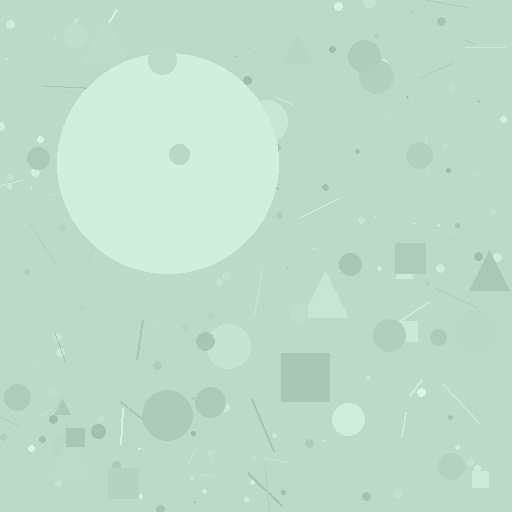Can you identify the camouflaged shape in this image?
The camouflaged shape is a circle.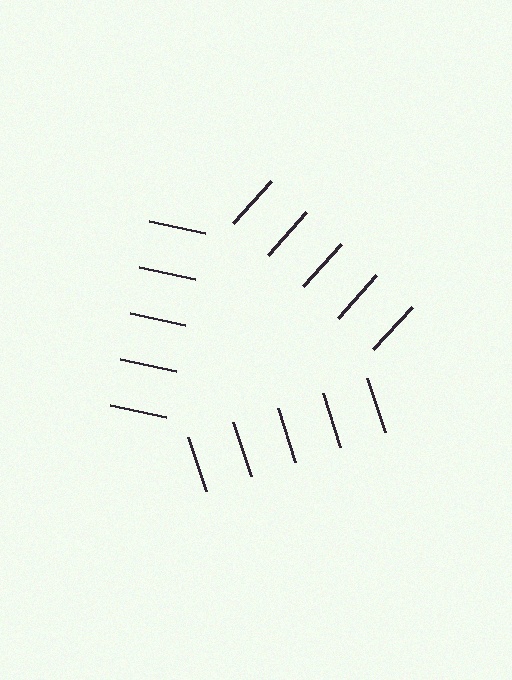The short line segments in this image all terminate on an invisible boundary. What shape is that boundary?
An illusory triangle — the line segments terminate on its edges but no continuous stroke is drawn.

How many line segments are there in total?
15 — 5 along each of the 3 edges.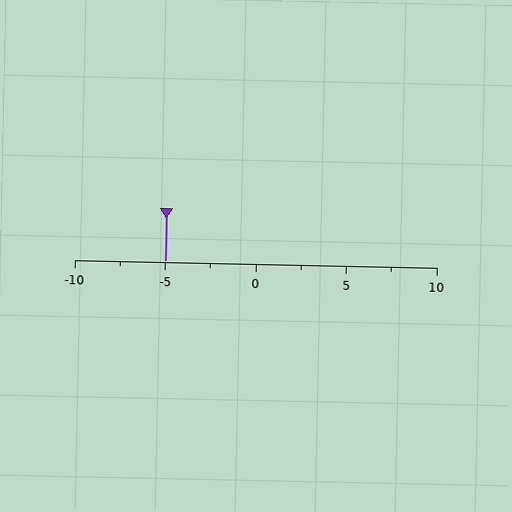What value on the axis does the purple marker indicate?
The marker indicates approximately -5.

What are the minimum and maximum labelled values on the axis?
The axis runs from -10 to 10.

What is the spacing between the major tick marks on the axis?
The major ticks are spaced 5 apart.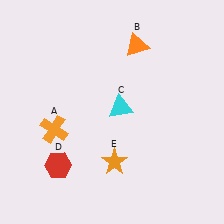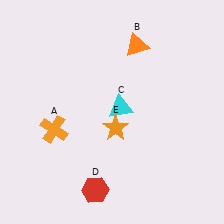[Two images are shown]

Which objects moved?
The objects that moved are: the red hexagon (D), the orange star (E).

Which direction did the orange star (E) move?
The orange star (E) moved up.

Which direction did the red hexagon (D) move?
The red hexagon (D) moved right.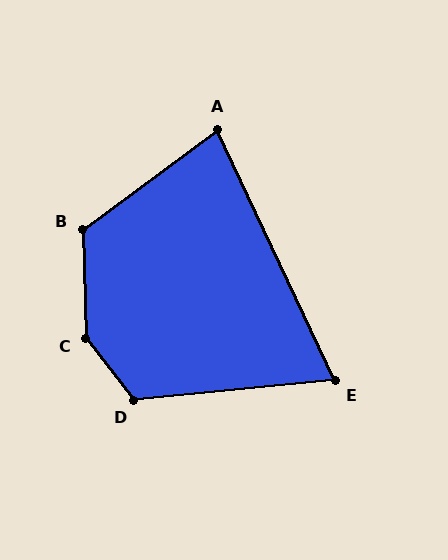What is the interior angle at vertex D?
Approximately 122 degrees (obtuse).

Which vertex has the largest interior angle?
C, at approximately 144 degrees.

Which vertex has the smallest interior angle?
E, at approximately 70 degrees.